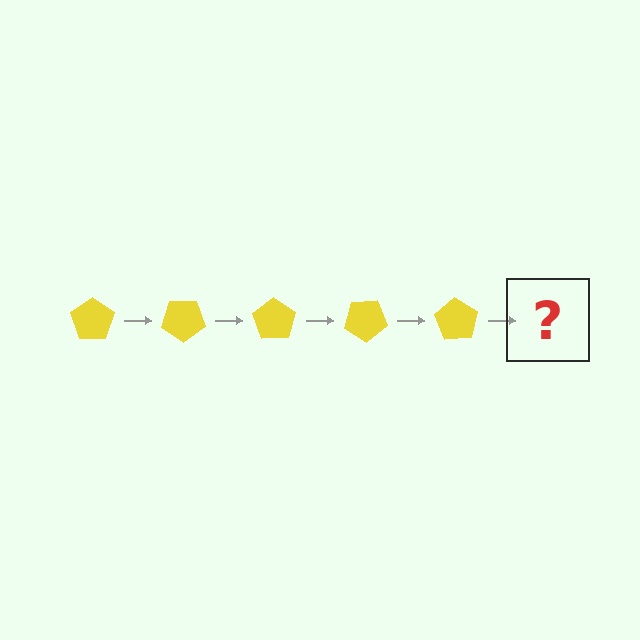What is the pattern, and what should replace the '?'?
The pattern is that the pentagon rotates 35 degrees each step. The '?' should be a yellow pentagon rotated 175 degrees.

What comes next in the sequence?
The next element should be a yellow pentagon rotated 175 degrees.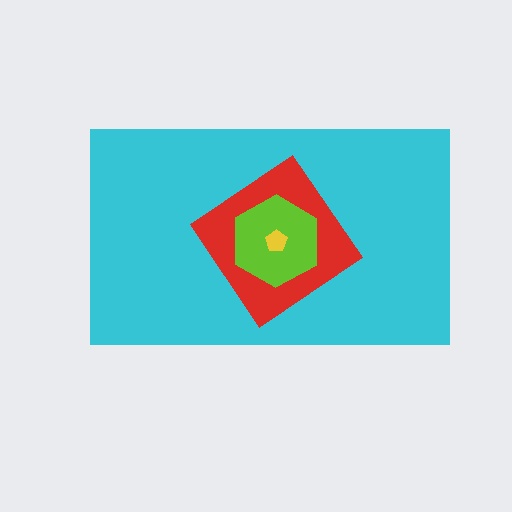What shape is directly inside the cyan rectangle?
The red diamond.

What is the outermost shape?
The cyan rectangle.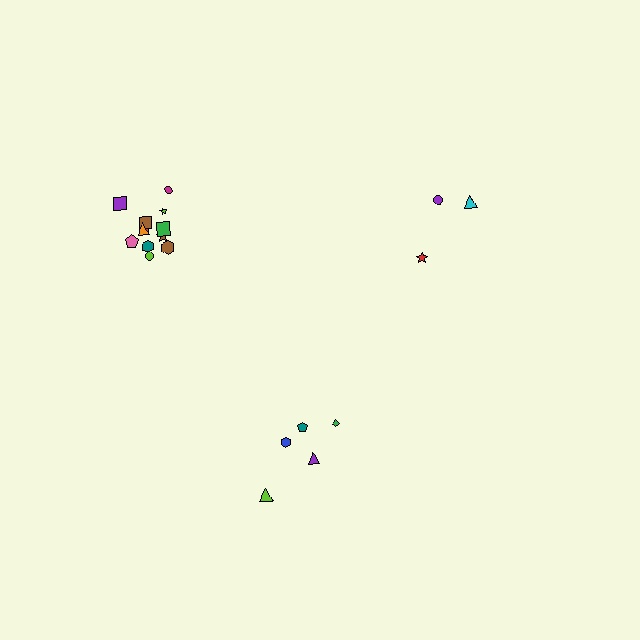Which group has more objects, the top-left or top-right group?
The top-left group.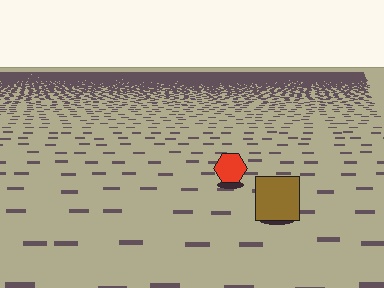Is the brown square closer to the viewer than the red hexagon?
Yes. The brown square is closer — you can tell from the texture gradient: the ground texture is coarser near it.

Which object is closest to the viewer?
The brown square is closest. The texture marks near it are larger and more spread out.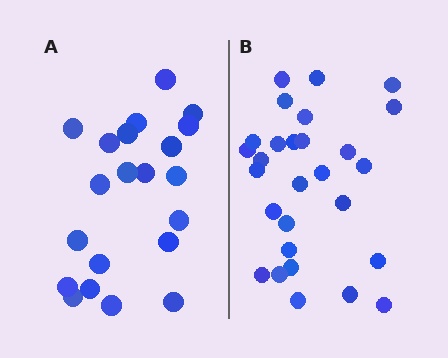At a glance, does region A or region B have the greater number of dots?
Region B (the right region) has more dots.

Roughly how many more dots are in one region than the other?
Region B has roughly 8 or so more dots than region A.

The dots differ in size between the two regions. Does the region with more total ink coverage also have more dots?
No. Region A has more total ink coverage because its dots are larger, but region B actually contains more individual dots. Total area can be misleading — the number of items is what matters here.